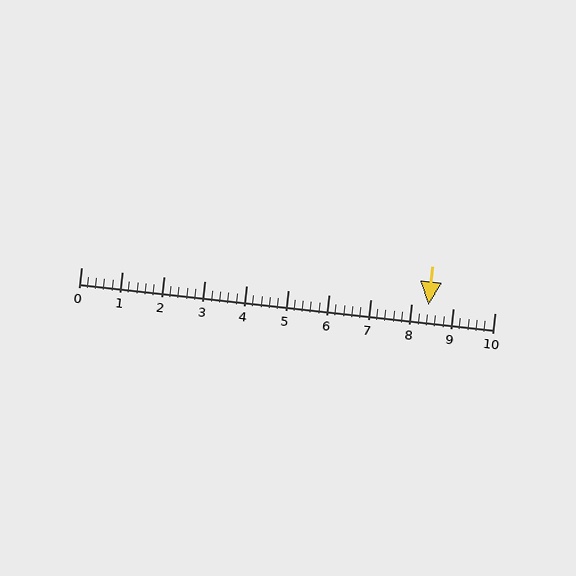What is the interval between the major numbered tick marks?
The major tick marks are spaced 1 units apart.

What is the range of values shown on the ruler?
The ruler shows values from 0 to 10.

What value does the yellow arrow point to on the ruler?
The yellow arrow points to approximately 8.4.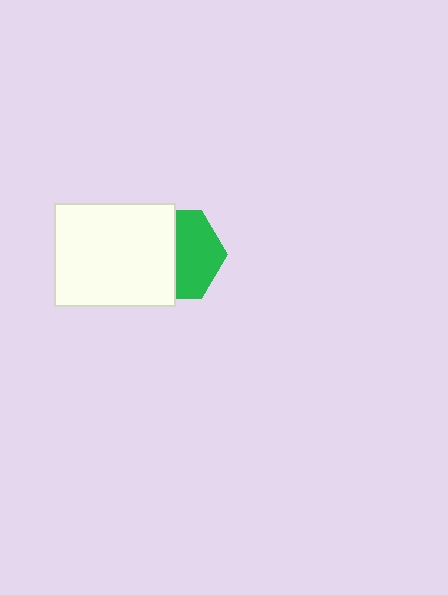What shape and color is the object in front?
The object in front is a white rectangle.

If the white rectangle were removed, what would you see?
You would see the complete green hexagon.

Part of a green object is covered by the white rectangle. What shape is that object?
It is a hexagon.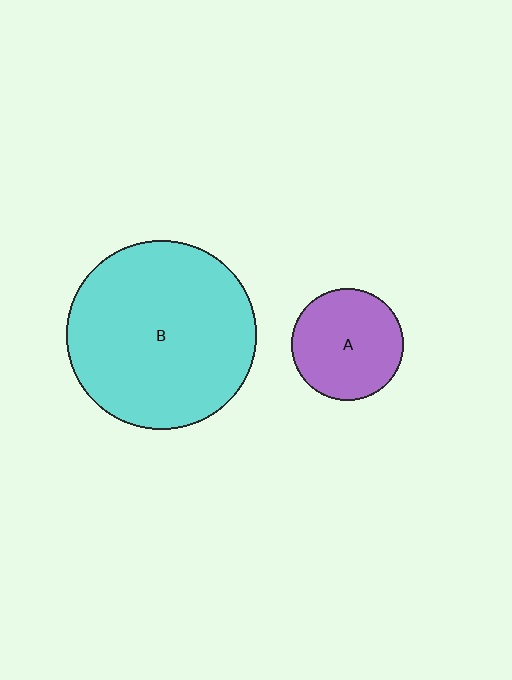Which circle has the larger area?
Circle B (cyan).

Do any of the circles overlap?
No, none of the circles overlap.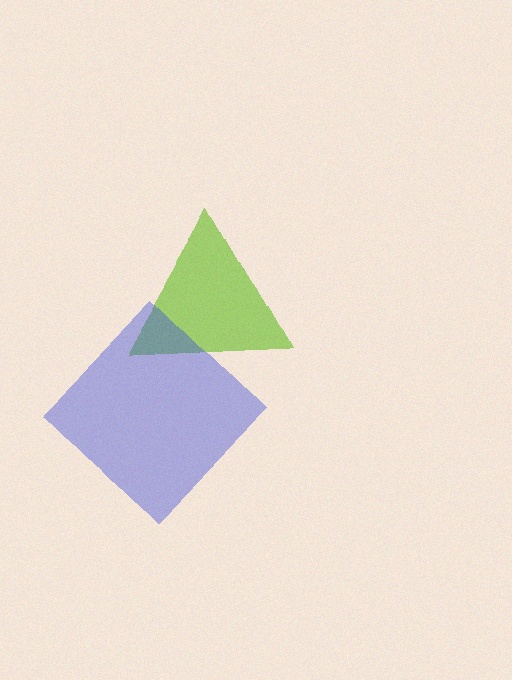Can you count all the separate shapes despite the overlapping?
Yes, there are 2 separate shapes.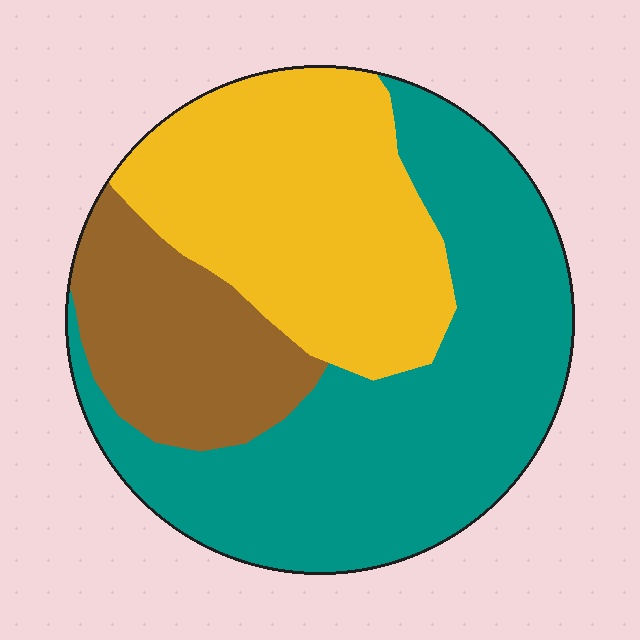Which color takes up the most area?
Teal, at roughly 45%.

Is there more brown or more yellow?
Yellow.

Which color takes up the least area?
Brown, at roughly 20%.